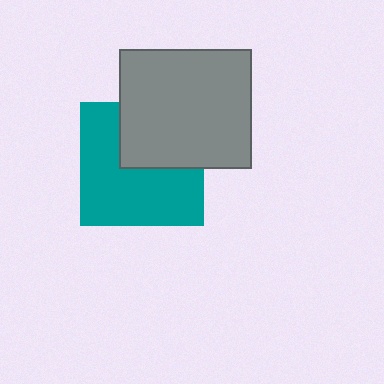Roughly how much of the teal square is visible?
About half of it is visible (roughly 63%).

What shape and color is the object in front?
The object in front is a gray rectangle.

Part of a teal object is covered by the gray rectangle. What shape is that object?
It is a square.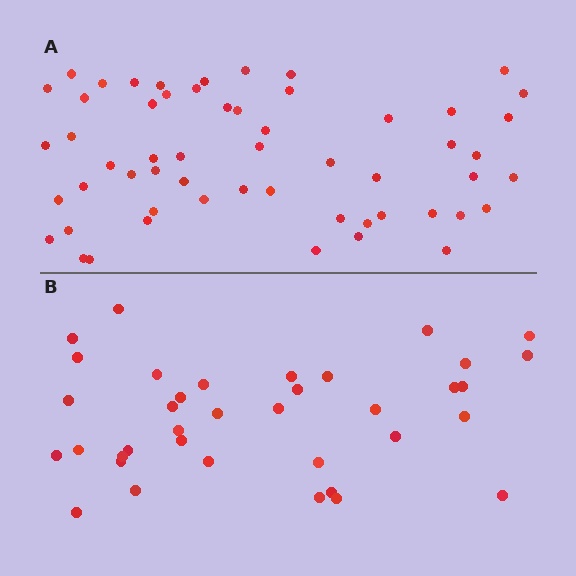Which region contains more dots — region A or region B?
Region A (the top region) has more dots.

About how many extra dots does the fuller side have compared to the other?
Region A has approximately 20 more dots than region B.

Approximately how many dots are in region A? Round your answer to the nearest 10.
About 60 dots. (The exact count is 56, which rounds to 60.)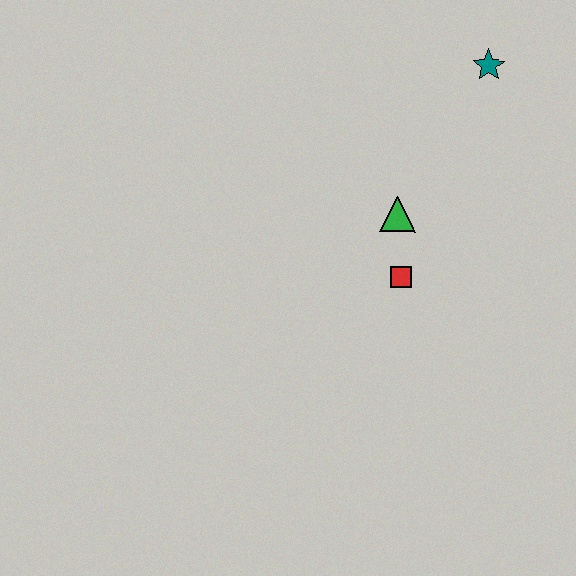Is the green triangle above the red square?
Yes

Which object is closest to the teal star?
The green triangle is closest to the teal star.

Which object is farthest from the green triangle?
The teal star is farthest from the green triangle.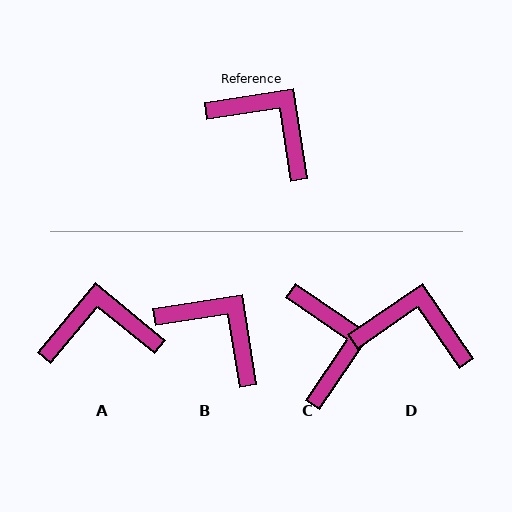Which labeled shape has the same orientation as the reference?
B.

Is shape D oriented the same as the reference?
No, it is off by about 25 degrees.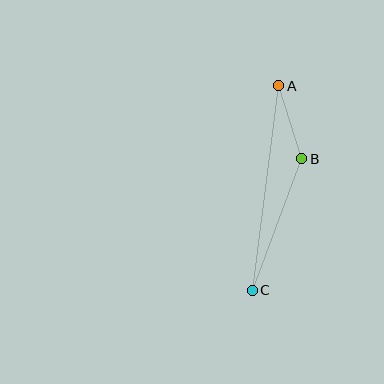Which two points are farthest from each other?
Points A and C are farthest from each other.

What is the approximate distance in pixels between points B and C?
The distance between B and C is approximately 140 pixels.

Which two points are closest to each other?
Points A and B are closest to each other.